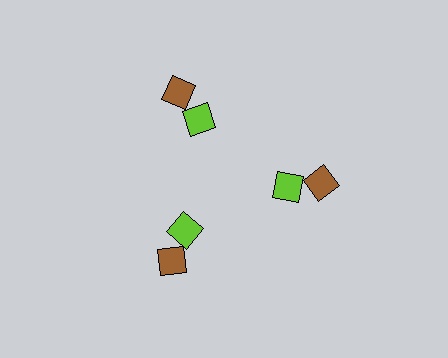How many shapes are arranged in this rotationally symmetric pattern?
There are 6 shapes, arranged in 3 groups of 2.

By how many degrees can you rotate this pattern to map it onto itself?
The pattern maps onto itself every 120 degrees of rotation.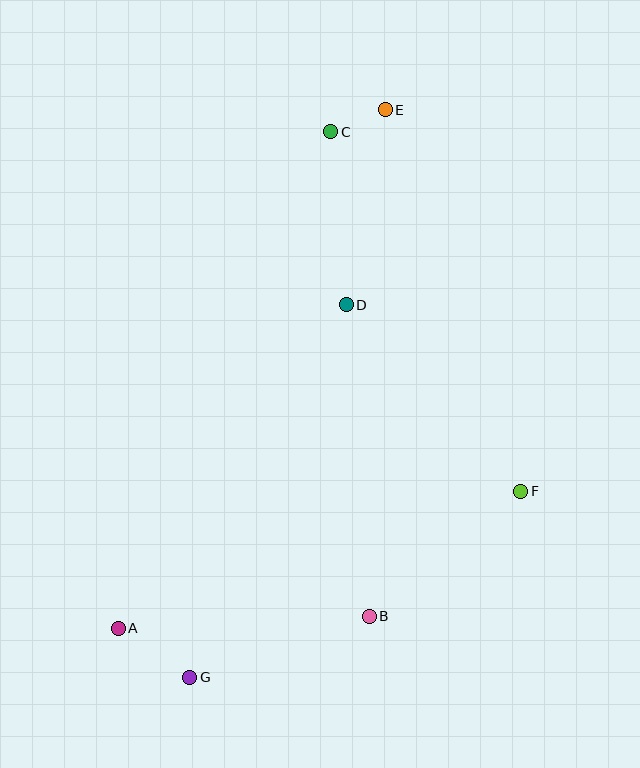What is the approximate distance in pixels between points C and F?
The distance between C and F is approximately 406 pixels.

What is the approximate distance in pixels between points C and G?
The distance between C and G is approximately 563 pixels.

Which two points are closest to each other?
Points C and E are closest to each other.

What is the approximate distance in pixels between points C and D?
The distance between C and D is approximately 174 pixels.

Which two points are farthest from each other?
Points E and G are farthest from each other.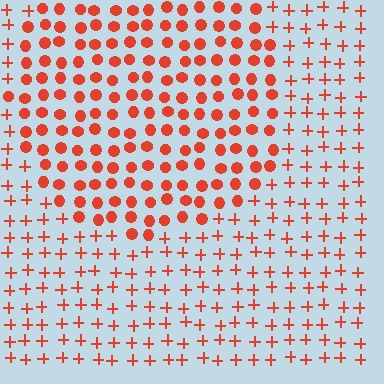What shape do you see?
I see a circle.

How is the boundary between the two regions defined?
The boundary is defined by a change in element shape: circles inside vs. plus signs outside. All elements share the same color and spacing.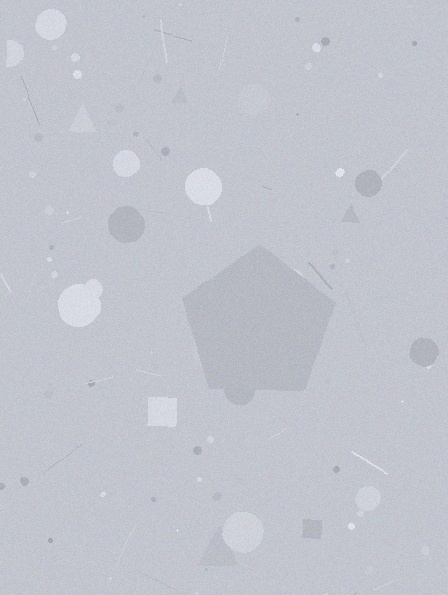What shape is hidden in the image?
A pentagon is hidden in the image.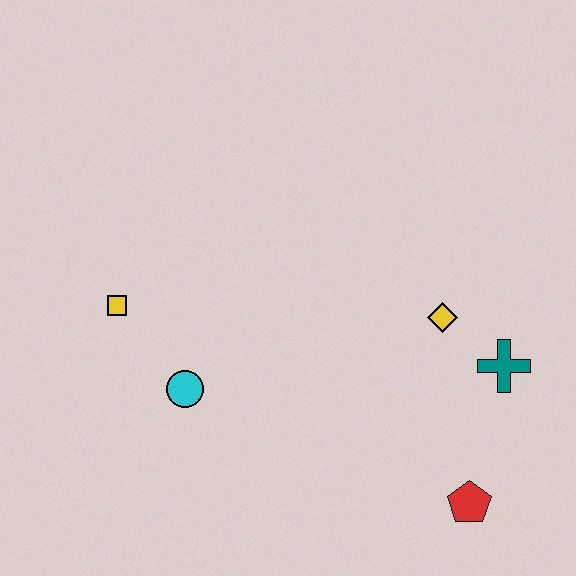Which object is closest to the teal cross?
The yellow diamond is closest to the teal cross.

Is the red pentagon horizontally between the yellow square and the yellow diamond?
No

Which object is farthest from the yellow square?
The red pentagon is farthest from the yellow square.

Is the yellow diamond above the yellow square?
No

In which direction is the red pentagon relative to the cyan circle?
The red pentagon is to the right of the cyan circle.